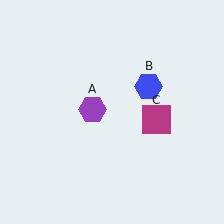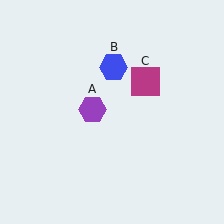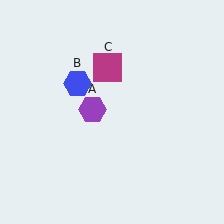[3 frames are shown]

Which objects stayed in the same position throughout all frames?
Purple hexagon (object A) remained stationary.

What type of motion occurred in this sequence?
The blue hexagon (object B), magenta square (object C) rotated counterclockwise around the center of the scene.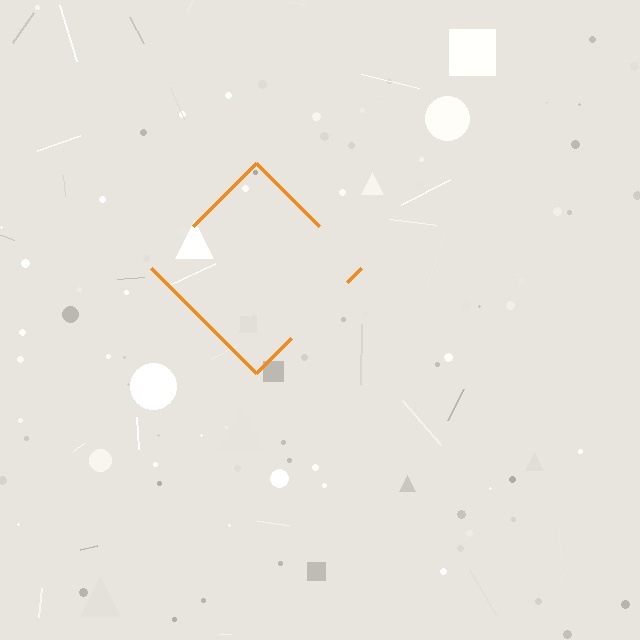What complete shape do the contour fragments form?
The contour fragments form a diamond.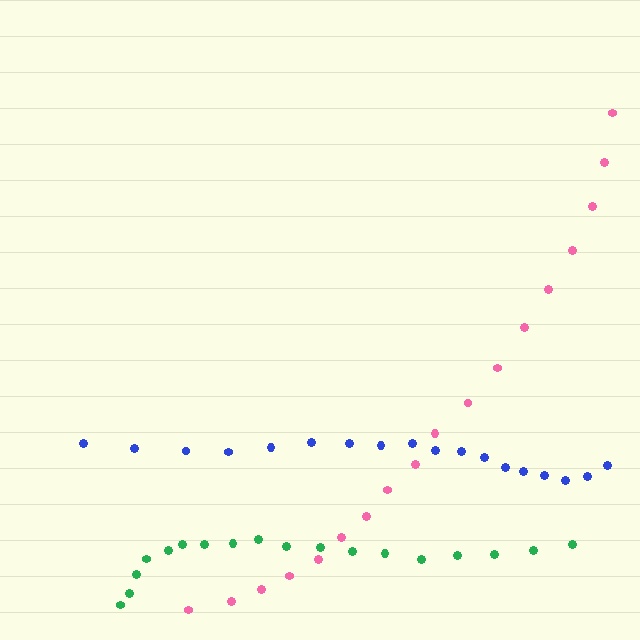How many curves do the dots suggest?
There are 3 distinct paths.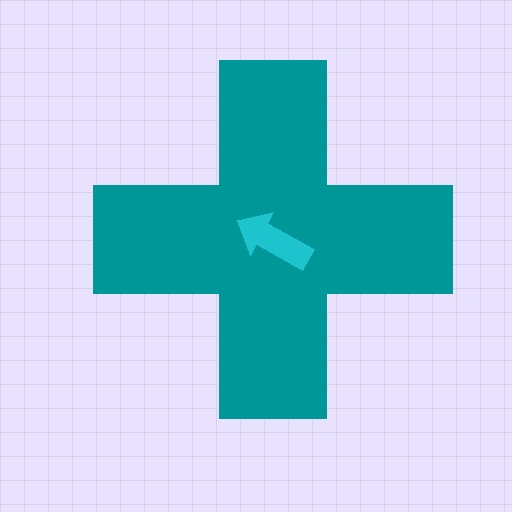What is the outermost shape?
The teal cross.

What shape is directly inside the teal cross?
The cyan arrow.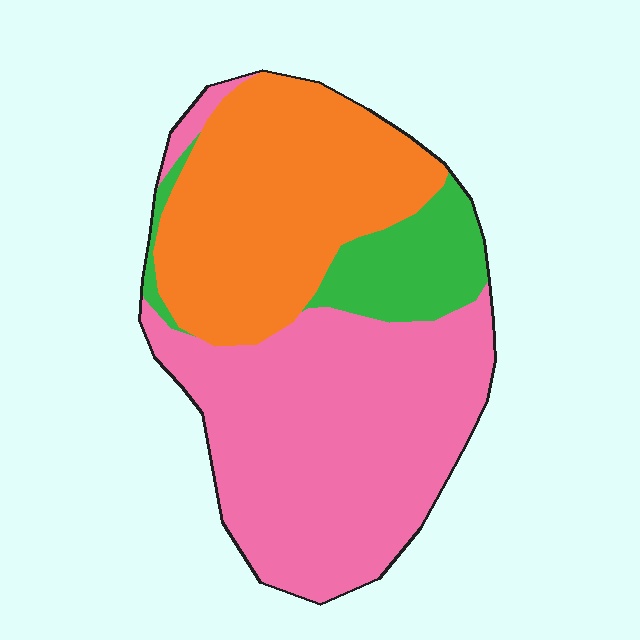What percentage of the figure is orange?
Orange covers about 35% of the figure.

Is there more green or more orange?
Orange.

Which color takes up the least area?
Green, at roughly 15%.